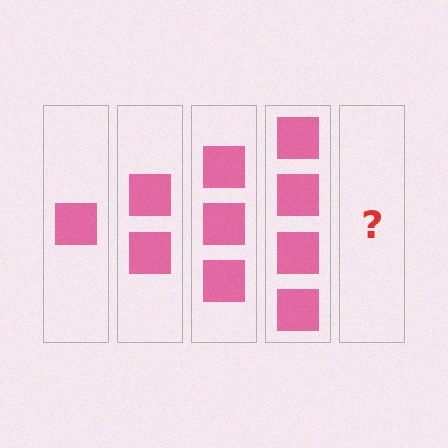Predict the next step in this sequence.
The next step is 5 squares.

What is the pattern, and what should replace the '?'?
The pattern is that each step adds one more square. The '?' should be 5 squares.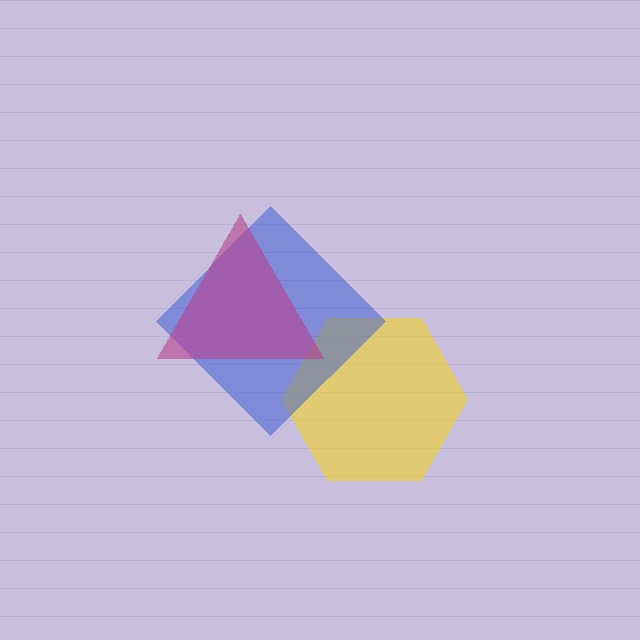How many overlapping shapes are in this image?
There are 3 overlapping shapes in the image.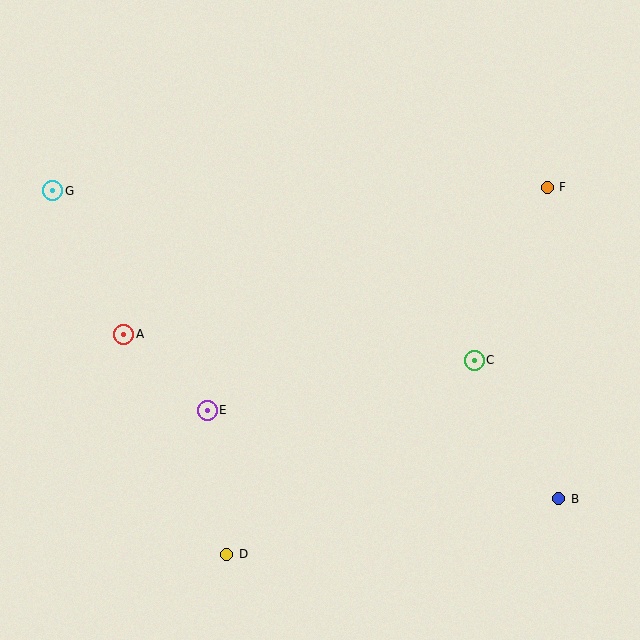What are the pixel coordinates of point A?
Point A is at (124, 334).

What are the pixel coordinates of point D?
Point D is at (227, 554).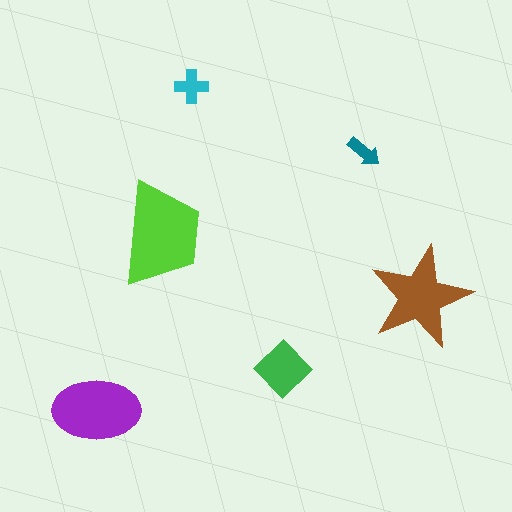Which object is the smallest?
The teal arrow.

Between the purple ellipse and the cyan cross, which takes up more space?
The purple ellipse.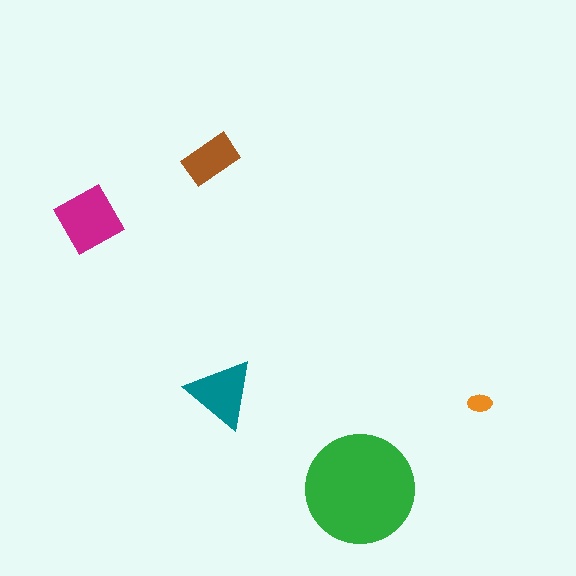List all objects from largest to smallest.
The green circle, the magenta square, the teal triangle, the brown rectangle, the orange ellipse.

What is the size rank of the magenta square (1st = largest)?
2nd.